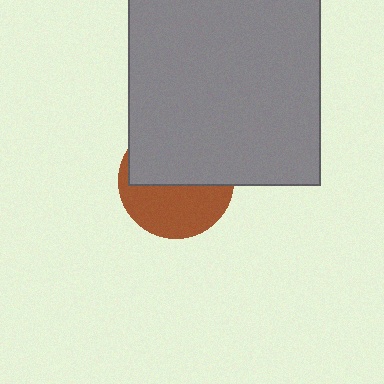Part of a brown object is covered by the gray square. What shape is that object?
It is a circle.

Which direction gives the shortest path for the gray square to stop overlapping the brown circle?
Moving up gives the shortest separation.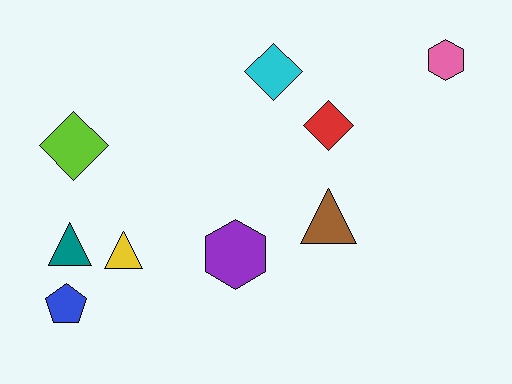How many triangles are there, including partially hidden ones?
There are 3 triangles.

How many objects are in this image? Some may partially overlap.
There are 9 objects.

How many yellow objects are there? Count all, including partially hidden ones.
There is 1 yellow object.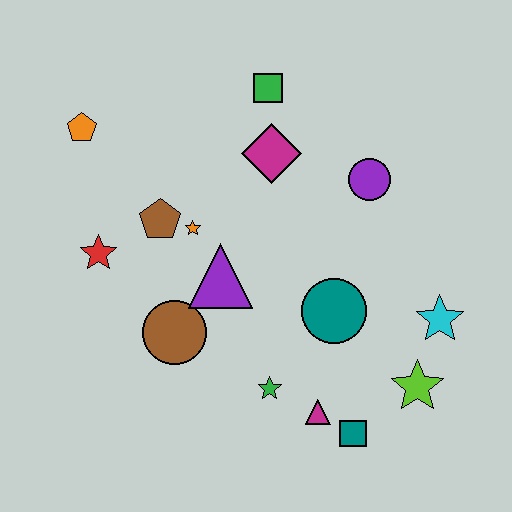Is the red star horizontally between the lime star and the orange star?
No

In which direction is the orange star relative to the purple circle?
The orange star is to the left of the purple circle.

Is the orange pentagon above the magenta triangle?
Yes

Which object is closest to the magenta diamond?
The green square is closest to the magenta diamond.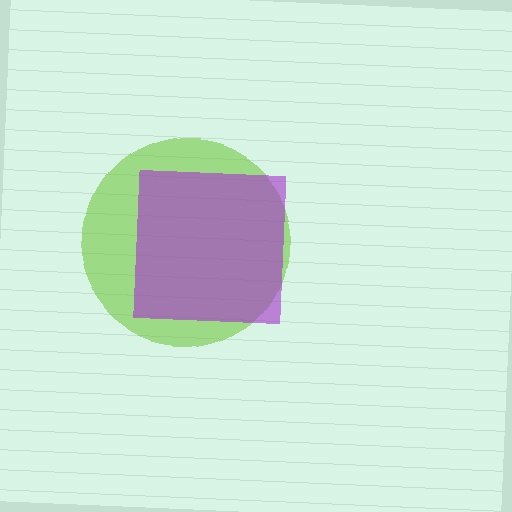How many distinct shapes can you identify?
There are 2 distinct shapes: a lime circle, a purple square.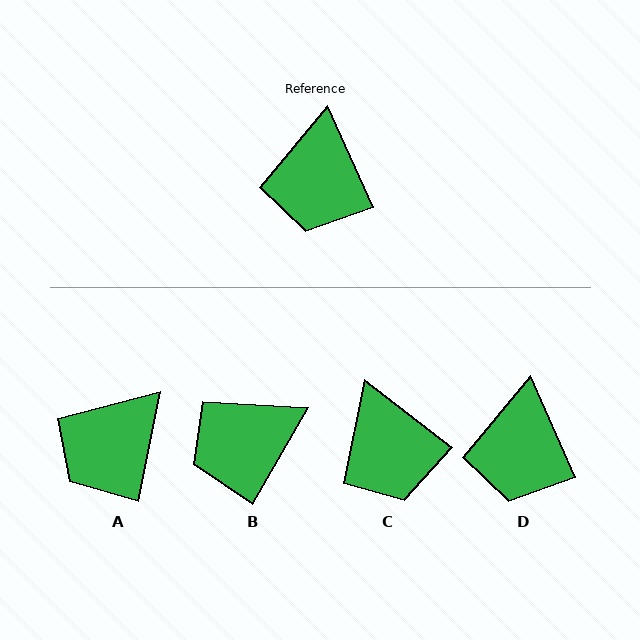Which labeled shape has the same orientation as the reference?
D.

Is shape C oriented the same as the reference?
No, it is off by about 28 degrees.